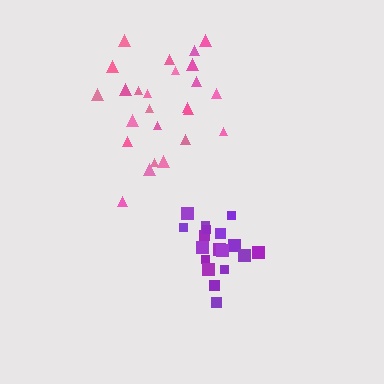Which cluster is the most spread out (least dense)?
Pink.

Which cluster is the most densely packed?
Purple.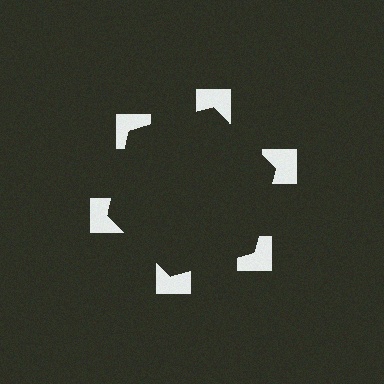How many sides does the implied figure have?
6 sides.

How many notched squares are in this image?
There are 6 — one at each vertex of the illusory hexagon.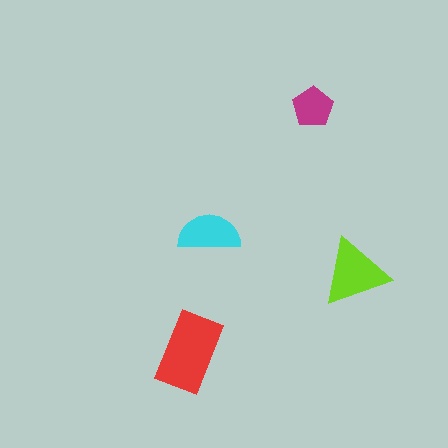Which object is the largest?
The red rectangle.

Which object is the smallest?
The magenta pentagon.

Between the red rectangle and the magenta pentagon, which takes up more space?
The red rectangle.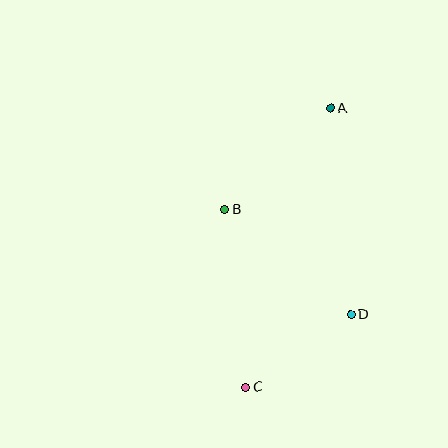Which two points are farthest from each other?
Points A and C are farthest from each other.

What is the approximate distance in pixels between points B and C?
The distance between B and C is approximately 179 pixels.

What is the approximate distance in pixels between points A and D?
The distance between A and D is approximately 207 pixels.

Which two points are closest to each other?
Points C and D are closest to each other.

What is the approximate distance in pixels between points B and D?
The distance between B and D is approximately 164 pixels.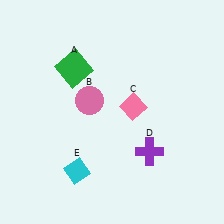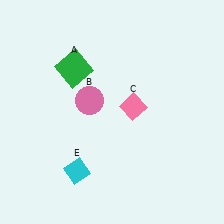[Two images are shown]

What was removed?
The purple cross (D) was removed in Image 2.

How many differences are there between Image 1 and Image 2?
There is 1 difference between the two images.